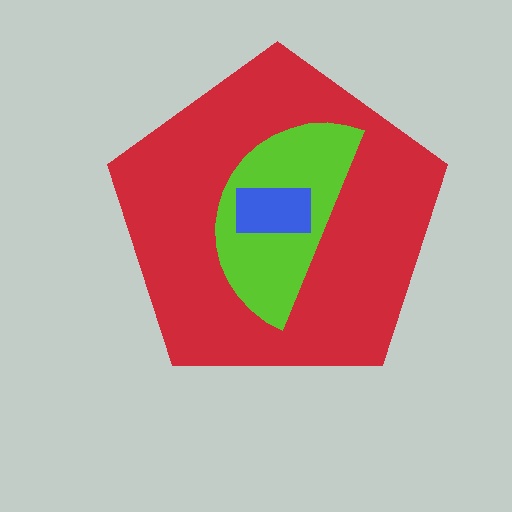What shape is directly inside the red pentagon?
The lime semicircle.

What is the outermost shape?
The red pentagon.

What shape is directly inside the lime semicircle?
The blue rectangle.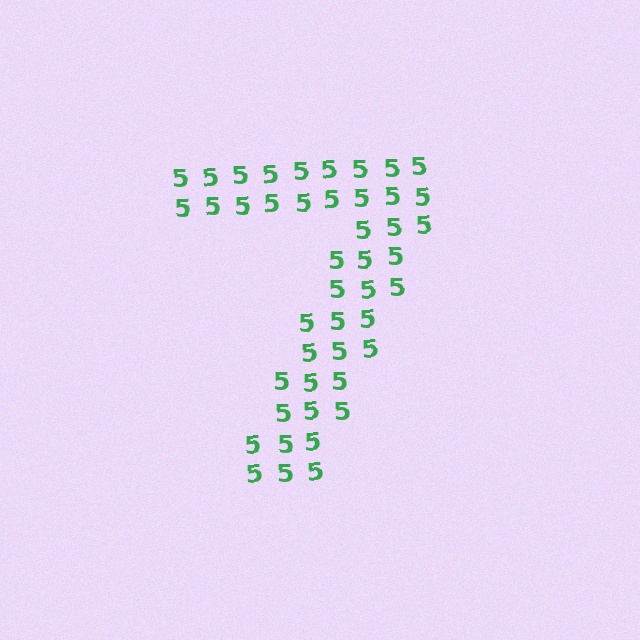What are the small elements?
The small elements are digit 5's.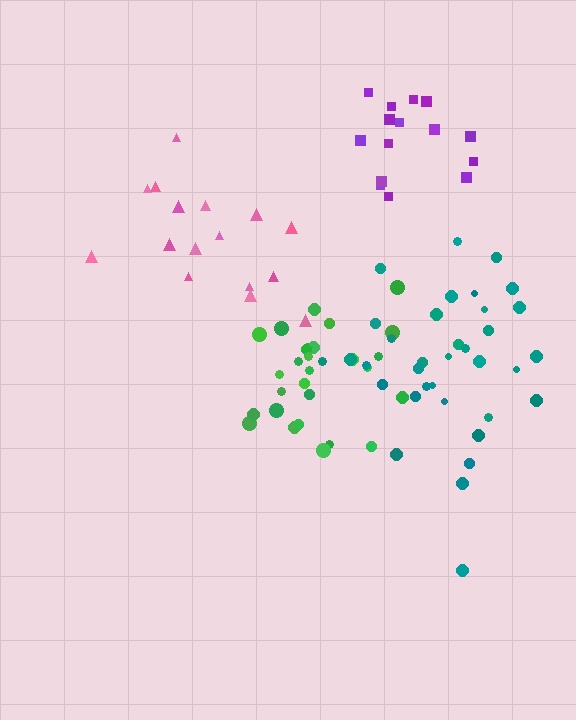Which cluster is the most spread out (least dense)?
Pink.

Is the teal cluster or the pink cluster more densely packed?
Teal.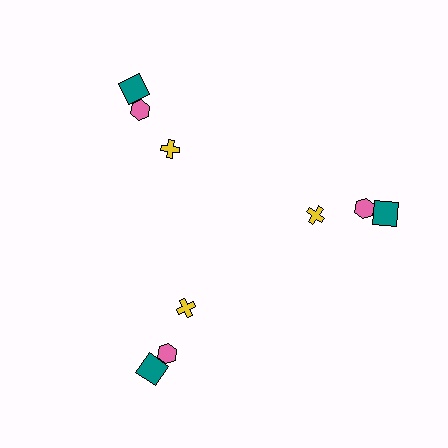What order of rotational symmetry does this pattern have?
This pattern has 3-fold rotational symmetry.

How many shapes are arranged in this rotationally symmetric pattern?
There are 9 shapes, arranged in 3 groups of 3.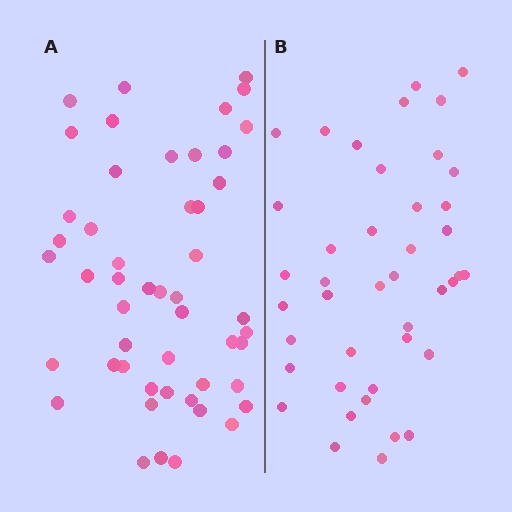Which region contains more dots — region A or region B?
Region A (the left region) has more dots.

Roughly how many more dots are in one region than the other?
Region A has roughly 8 or so more dots than region B.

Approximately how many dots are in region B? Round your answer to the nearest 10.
About 40 dots. (The exact count is 42, which rounds to 40.)